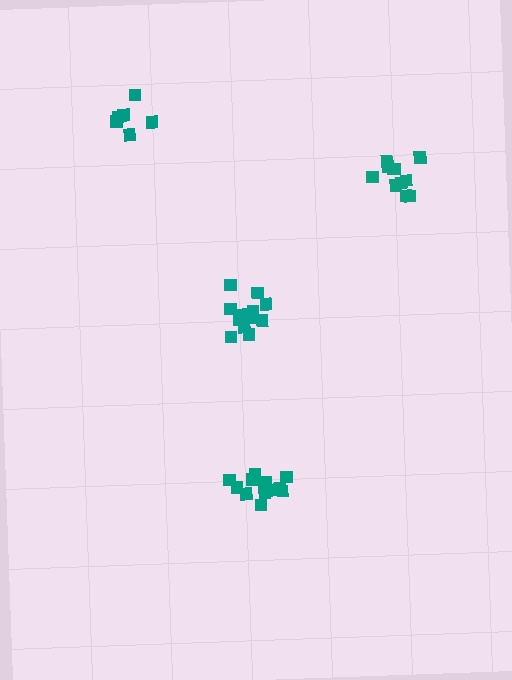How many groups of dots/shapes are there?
There are 4 groups.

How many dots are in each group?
Group 1: 6 dots, Group 2: 12 dots, Group 3: 12 dots, Group 4: 11 dots (41 total).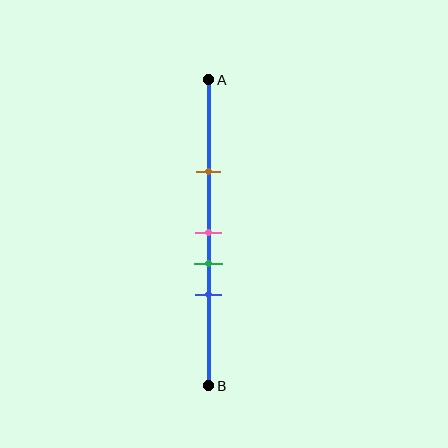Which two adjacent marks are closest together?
The pink and green marks are the closest adjacent pair.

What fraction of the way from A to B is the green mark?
The green mark is approximately 60% (0.6) of the way from A to B.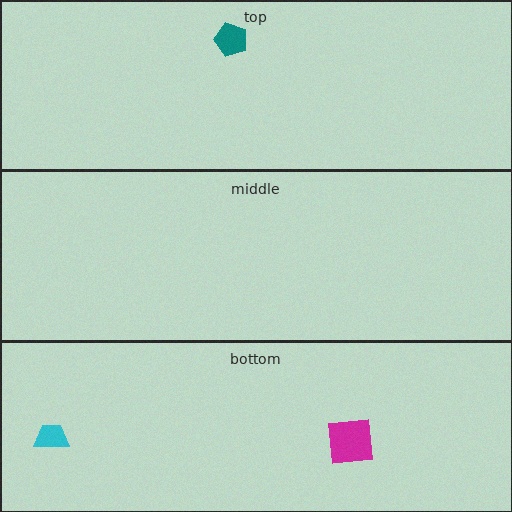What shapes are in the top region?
The teal pentagon.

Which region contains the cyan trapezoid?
The bottom region.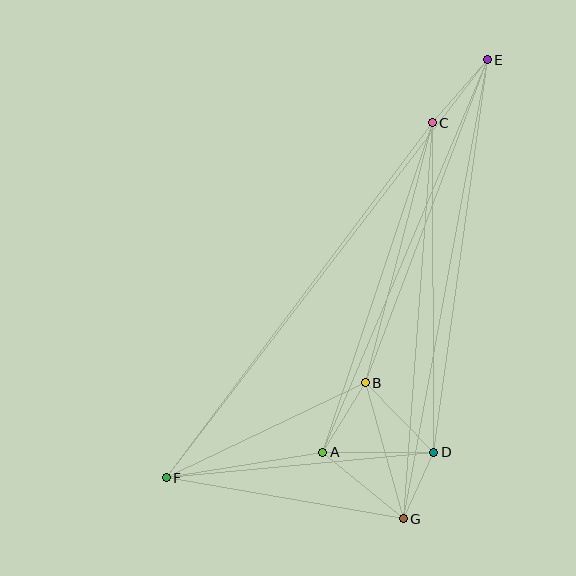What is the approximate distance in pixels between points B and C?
The distance between B and C is approximately 268 pixels.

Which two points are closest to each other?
Points D and G are closest to each other.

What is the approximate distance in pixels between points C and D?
The distance between C and D is approximately 329 pixels.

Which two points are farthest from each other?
Points E and F are farthest from each other.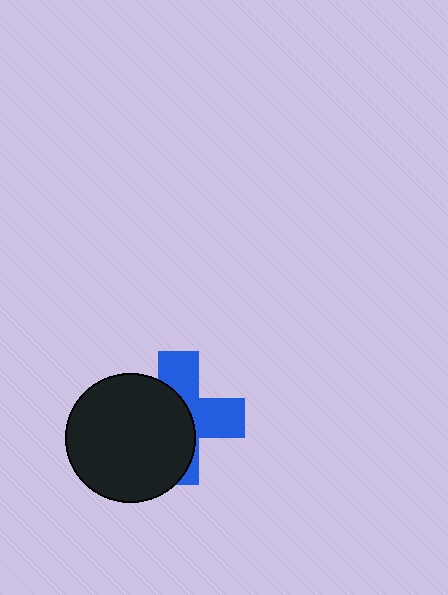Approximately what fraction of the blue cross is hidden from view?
Roughly 54% of the blue cross is hidden behind the black circle.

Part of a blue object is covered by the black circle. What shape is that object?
It is a cross.